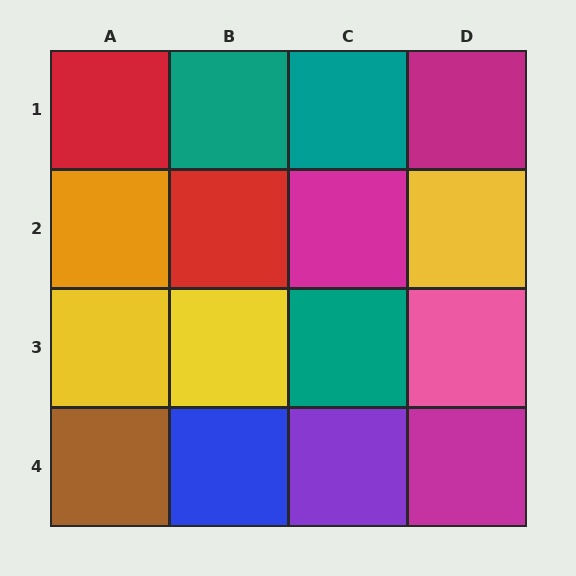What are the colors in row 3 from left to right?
Yellow, yellow, teal, pink.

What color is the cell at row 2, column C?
Magenta.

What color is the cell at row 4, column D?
Magenta.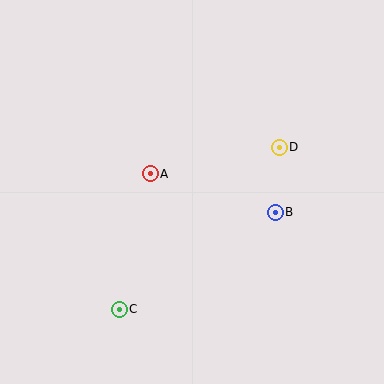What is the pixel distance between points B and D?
The distance between B and D is 65 pixels.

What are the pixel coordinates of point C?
Point C is at (119, 309).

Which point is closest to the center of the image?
Point A at (150, 174) is closest to the center.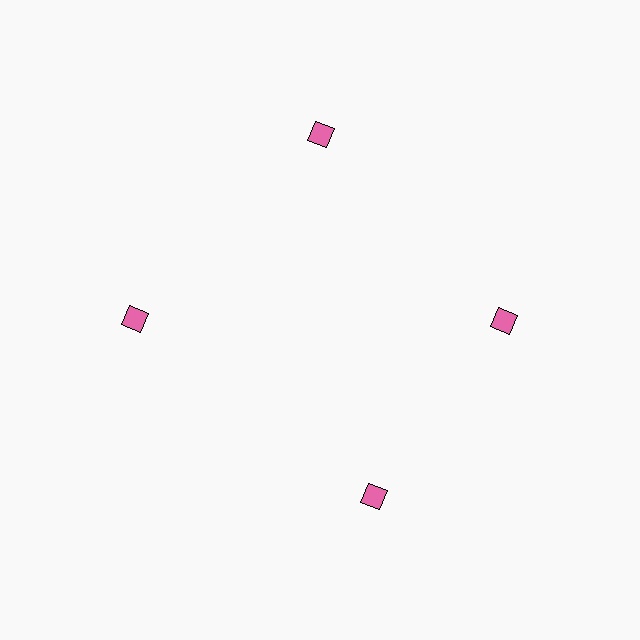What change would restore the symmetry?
The symmetry would be restored by rotating it back into even spacing with its neighbors so that all 4 diamonds sit at equal angles and equal distance from the center.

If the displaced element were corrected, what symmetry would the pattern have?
It would have 4-fold rotational symmetry — the pattern would map onto itself every 90 degrees.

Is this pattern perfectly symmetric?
No. The 4 pink diamonds are arranged in a ring, but one element near the 6 o'clock position is rotated out of alignment along the ring, breaking the 4-fold rotational symmetry.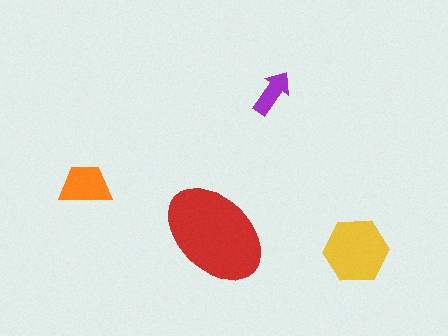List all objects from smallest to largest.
The purple arrow, the orange trapezoid, the yellow hexagon, the red ellipse.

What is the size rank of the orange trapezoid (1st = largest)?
3rd.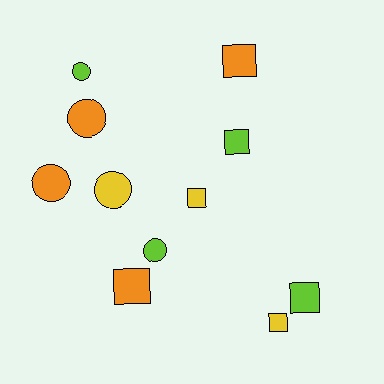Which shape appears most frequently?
Square, with 6 objects.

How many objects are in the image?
There are 11 objects.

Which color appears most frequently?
Orange, with 4 objects.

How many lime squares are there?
There are 2 lime squares.